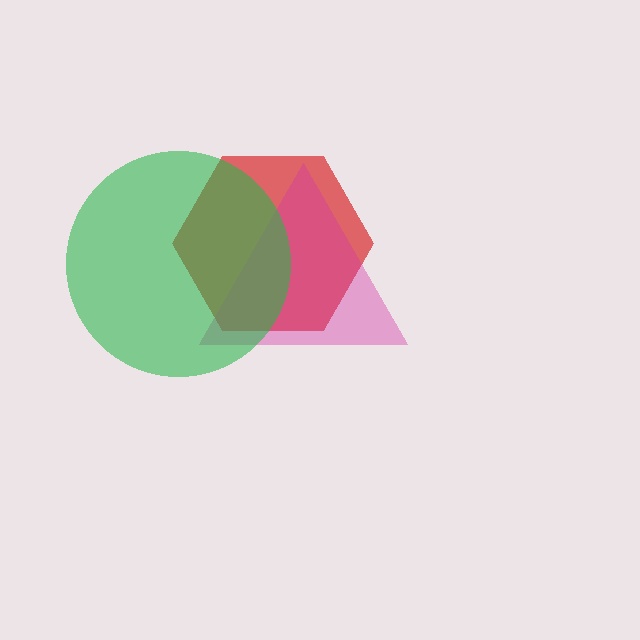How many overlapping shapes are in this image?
There are 3 overlapping shapes in the image.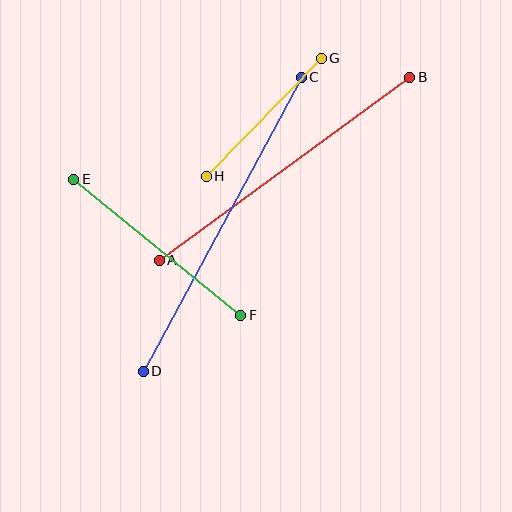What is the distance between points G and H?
The distance is approximately 165 pixels.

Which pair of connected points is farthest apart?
Points C and D are farthest apart.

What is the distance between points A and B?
The distance is approximately 310 pixels.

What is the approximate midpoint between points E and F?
The midpoint is at approximately (157, 247) pixels.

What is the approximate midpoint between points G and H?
The midpoint is at approximately (264, 117) pixels.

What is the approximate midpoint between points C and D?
The midpoint is at approximately (222, 224) pixels.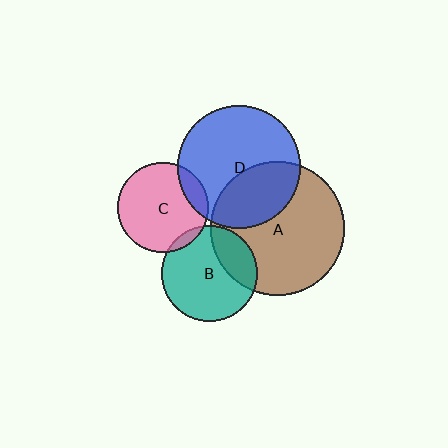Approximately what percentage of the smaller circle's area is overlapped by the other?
Approximately 25%.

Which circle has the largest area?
Circle A (brown).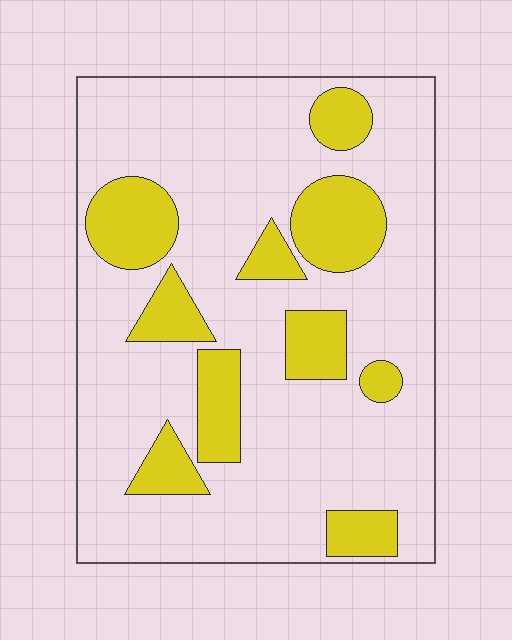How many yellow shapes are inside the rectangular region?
10.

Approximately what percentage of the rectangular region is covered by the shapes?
Approximately 25%.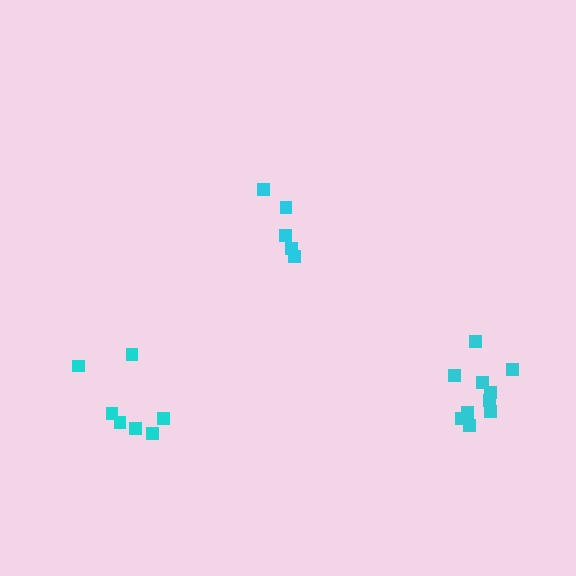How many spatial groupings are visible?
There are 3 spatial groupings.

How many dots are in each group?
Group 1: 10 dots, Group 2: 5 dots, Group 3: 7 dots (22 total).